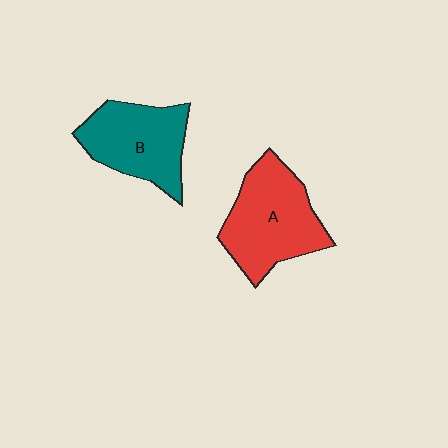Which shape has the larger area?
Shape A (red).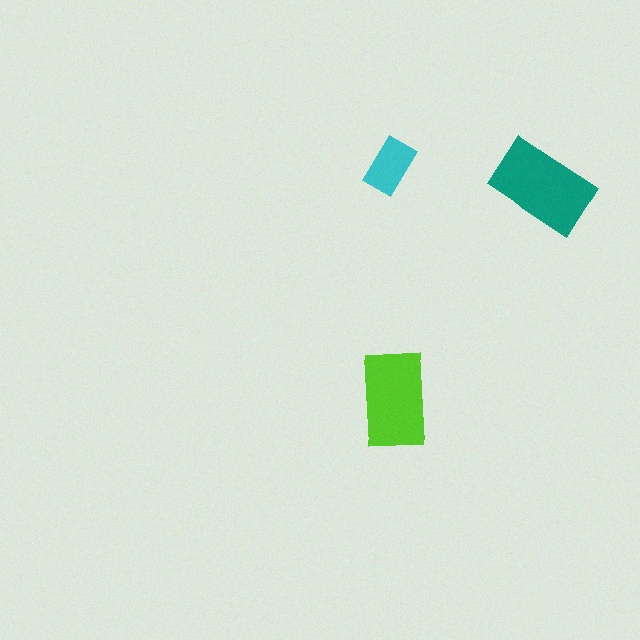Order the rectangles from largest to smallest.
the teal one, the lime one, the cyan one.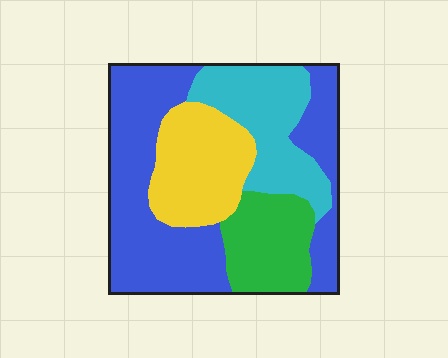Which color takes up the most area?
Blue, at roughly 45%.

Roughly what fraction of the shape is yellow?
Yellow takes up about one fifth (1/5) of the shape.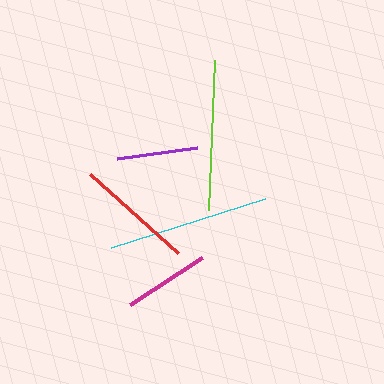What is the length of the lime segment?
The lime segment is approximately 151 pixels long.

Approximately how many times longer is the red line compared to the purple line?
The red line is approximately 1.5 times the length of the purple line.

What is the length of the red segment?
The red segment is approximately 117 pixels long.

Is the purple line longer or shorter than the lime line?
The lime line is longer than the purple line.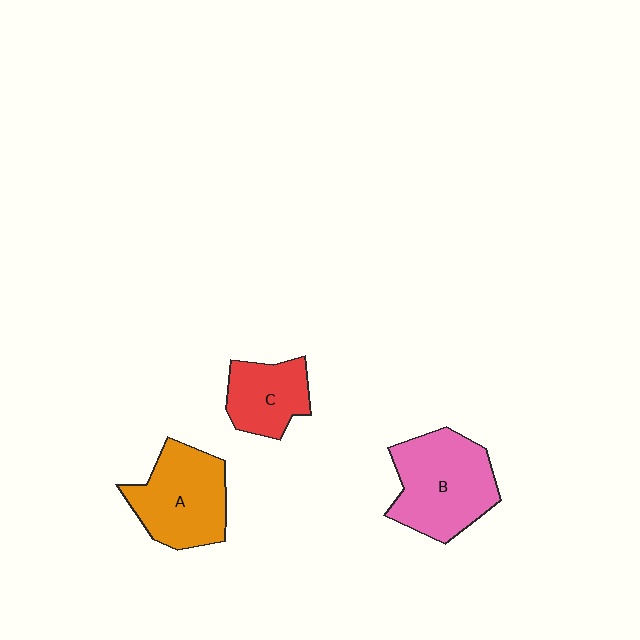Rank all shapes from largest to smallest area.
From largest to smallest: B (pink), A (orange), C (red).